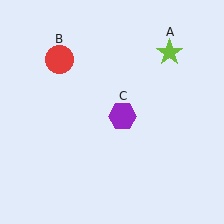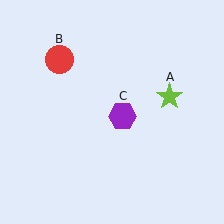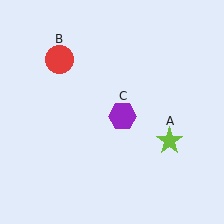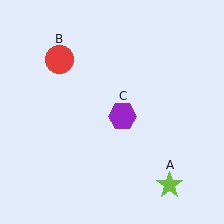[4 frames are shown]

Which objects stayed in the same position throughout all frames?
Red circle (object B) and purple hexagon (object C) remained stationary.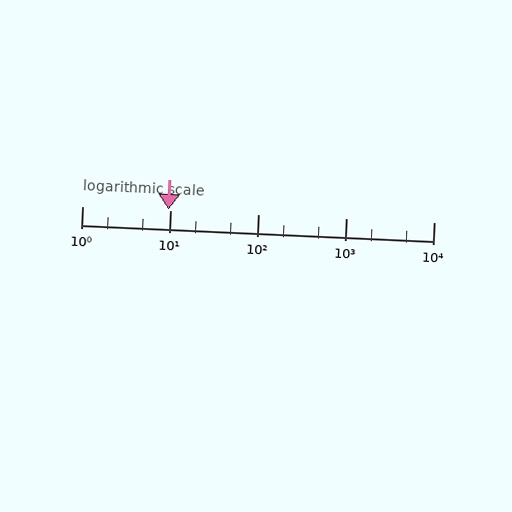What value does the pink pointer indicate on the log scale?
The pointer indicates approximately 9.5.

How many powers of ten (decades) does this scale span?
The scale spans 4 decades, from 1 to 10000.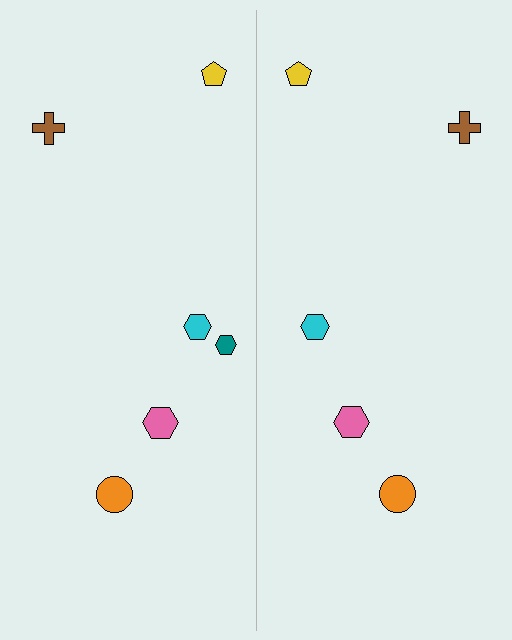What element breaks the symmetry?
A teal hexagon is missing from the right side.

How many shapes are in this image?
There are 11 shapes in this image.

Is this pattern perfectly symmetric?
No, the pattern is not perfectly symmetric. A teal hexagon is missing from the right side.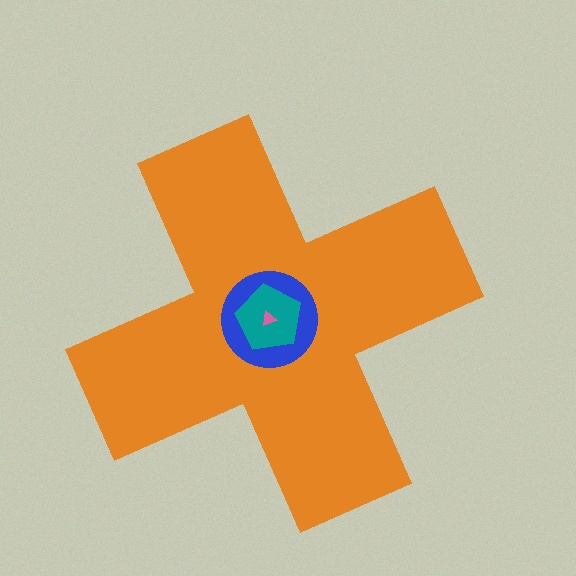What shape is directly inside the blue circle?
The teal pentagon.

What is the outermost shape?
The orange cross.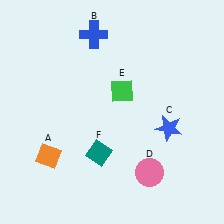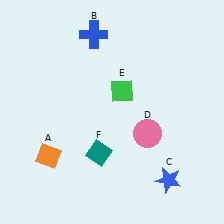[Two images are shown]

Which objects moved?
The objects that moved are: the blue star (C), the pink circle (D).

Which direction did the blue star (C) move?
The blue star (C) moved down.